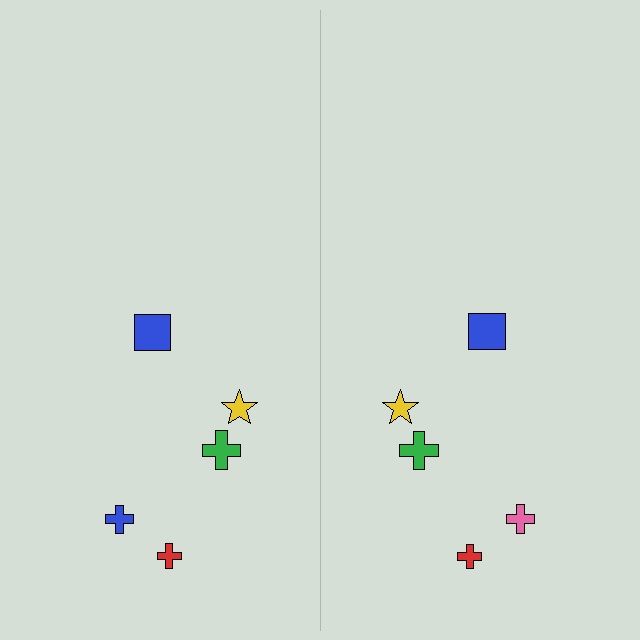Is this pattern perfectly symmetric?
No, the pattern is not perfectly symmetric. The pink cross on the right side breaks the symmetry — its mirror counterpart is blue.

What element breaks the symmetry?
The pink cross on the right side breaks the symmetry — its mirror counterpart is blue.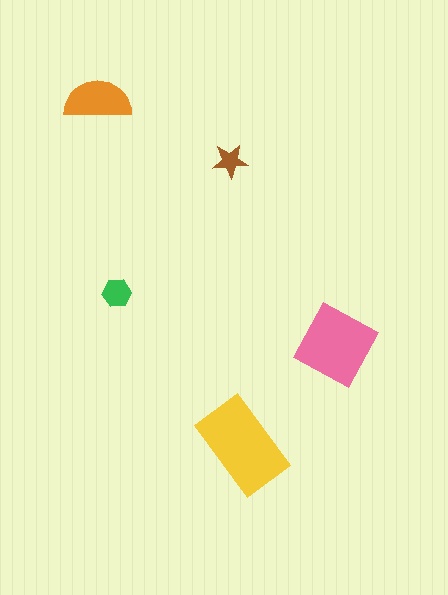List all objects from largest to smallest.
The yellow rectangle, the pink diamond, the orange semicircle, the green hexagon, the brown star.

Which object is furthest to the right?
The pink diamond is rightmost.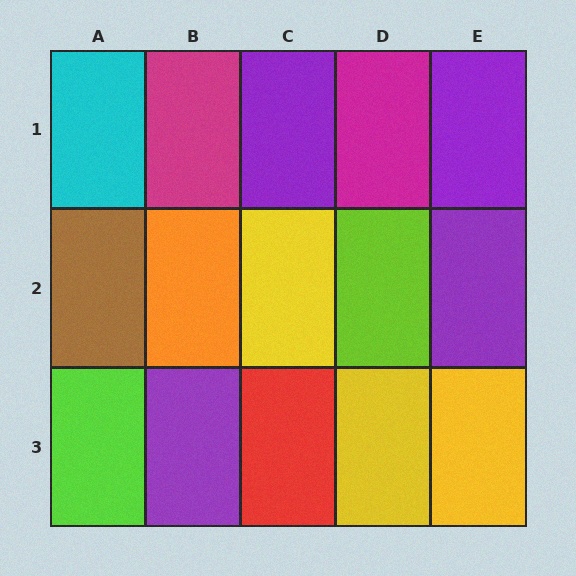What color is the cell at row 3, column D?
Yellow.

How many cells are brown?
1 cell is brown.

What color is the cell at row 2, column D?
Lime.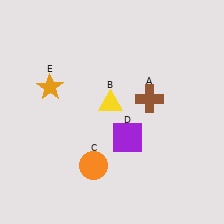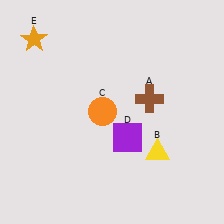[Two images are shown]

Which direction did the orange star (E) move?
The orange star (E) moved up.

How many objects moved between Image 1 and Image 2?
3 objects moved between the two images.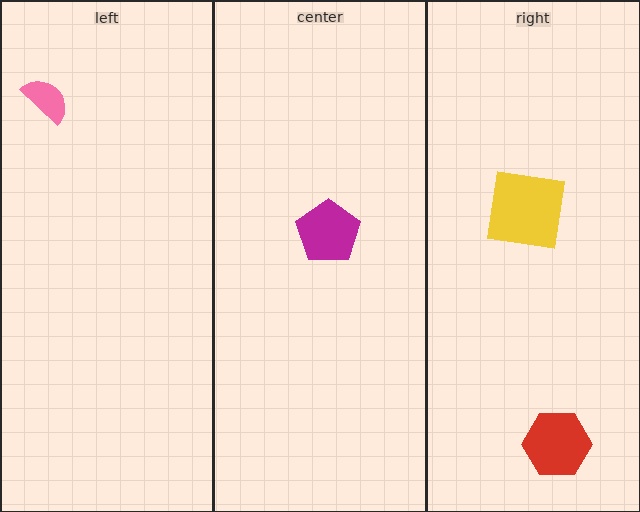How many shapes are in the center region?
1.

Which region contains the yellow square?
The right region.